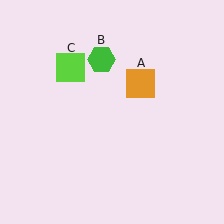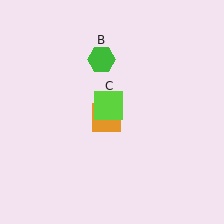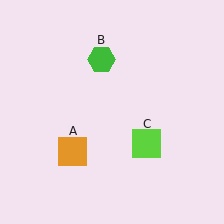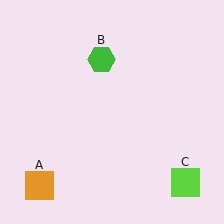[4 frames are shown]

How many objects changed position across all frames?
2 objects changed position: orange square (object A), lime square (object C).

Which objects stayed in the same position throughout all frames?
Green hexagon (object B) remained stationary.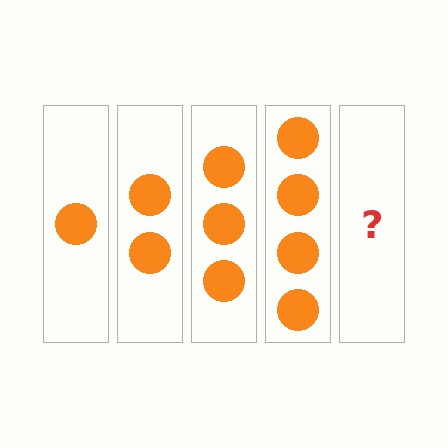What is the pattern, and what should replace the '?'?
The pattern is that each step adds one more circle. The '?' should be 5 circles.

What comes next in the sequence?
The next element should be 5 circles.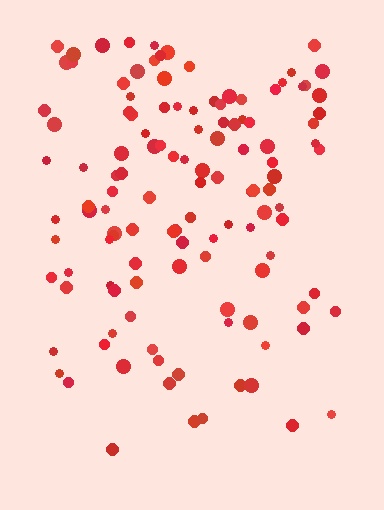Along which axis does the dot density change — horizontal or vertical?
Vertical.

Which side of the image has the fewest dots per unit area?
The bottom.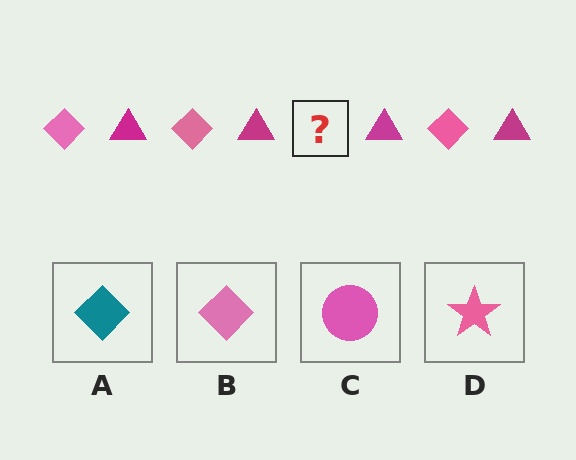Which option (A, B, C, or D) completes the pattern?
B.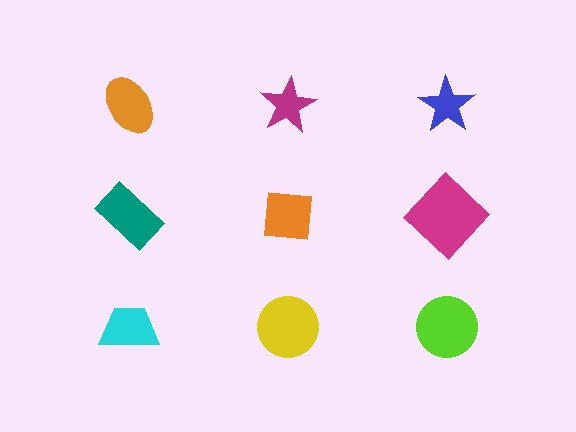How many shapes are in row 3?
3 shapes.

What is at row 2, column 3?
A magenta diamond.